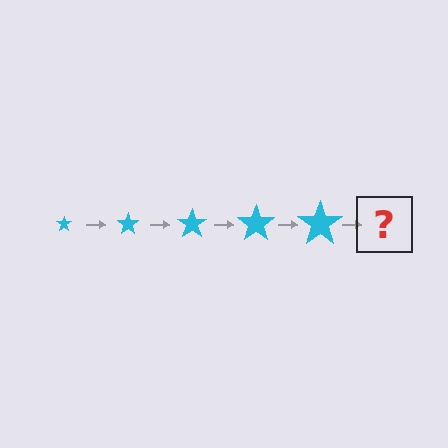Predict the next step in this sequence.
The next step is a cyan star, larger than the previous one.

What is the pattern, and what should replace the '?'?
The pattern is that the star gets progressively larger each step. The '?' should be a cyan star, larger than the previous one.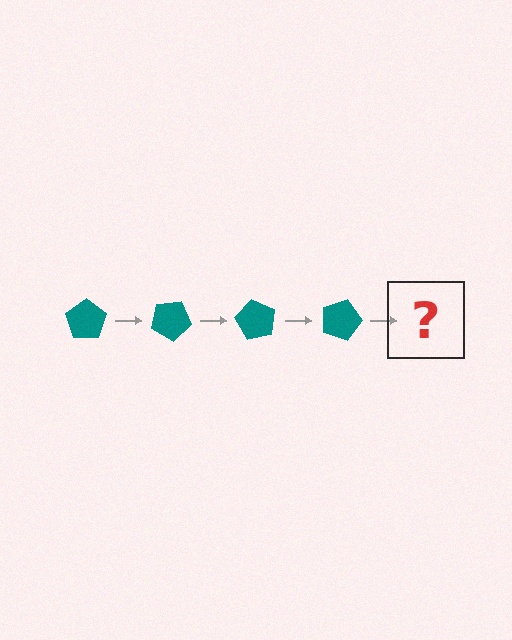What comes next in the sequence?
The next element should be a teal pentagon rotated 120 degrees.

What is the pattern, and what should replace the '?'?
The pattern is that the pentagon rotates 30 degrees each step. The '?' should be a teal pentagon rotated 120 degrees.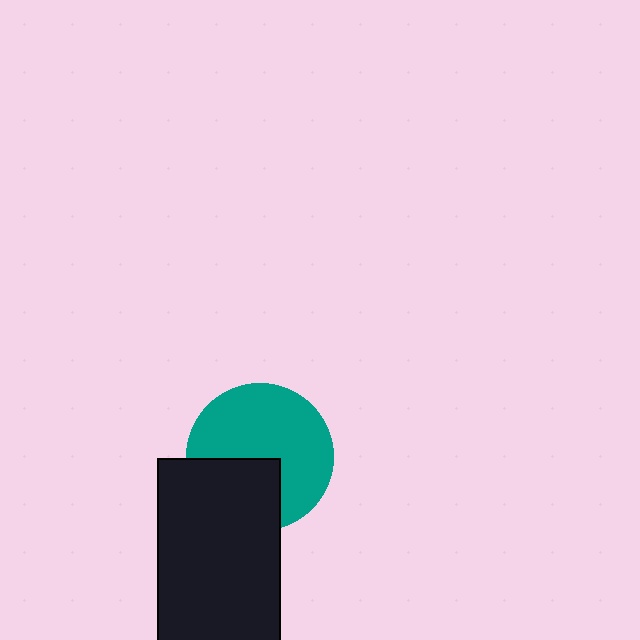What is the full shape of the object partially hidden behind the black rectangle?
The partially hidden object is a teal circle.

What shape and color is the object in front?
The object in front is a black rectangle.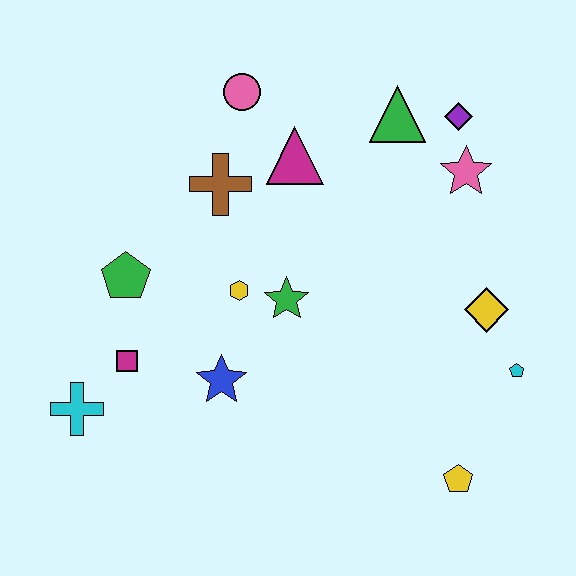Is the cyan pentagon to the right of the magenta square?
Yes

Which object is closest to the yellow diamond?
The cyan pentagon is closest to the yellow diamond.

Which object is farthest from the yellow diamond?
The cyan cross is farthest from the yellow diamond.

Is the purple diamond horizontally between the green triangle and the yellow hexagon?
No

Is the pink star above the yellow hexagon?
Yes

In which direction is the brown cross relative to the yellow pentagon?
The brown cross is above the yellow pentagon.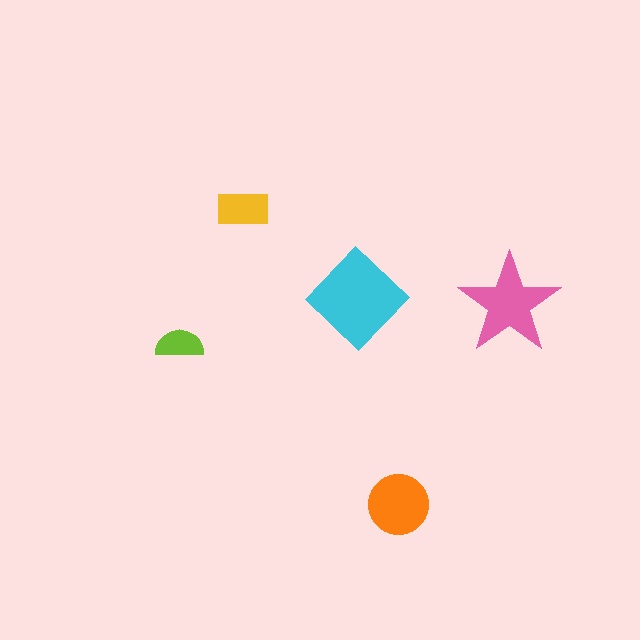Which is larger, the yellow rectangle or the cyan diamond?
The cyan diamond.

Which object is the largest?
The cyan diamond.